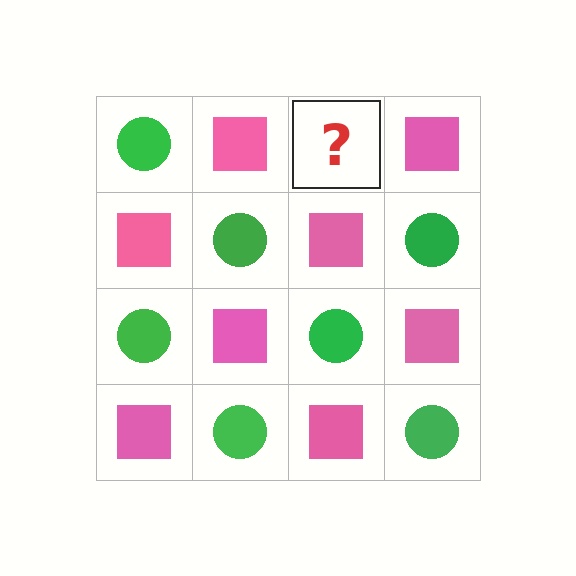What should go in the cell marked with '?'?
The missing cell should contain a green circle.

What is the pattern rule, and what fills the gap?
The rule is that it alternates green circle and pink square in a checkerboard pattern. The gap should be filled with a green circle.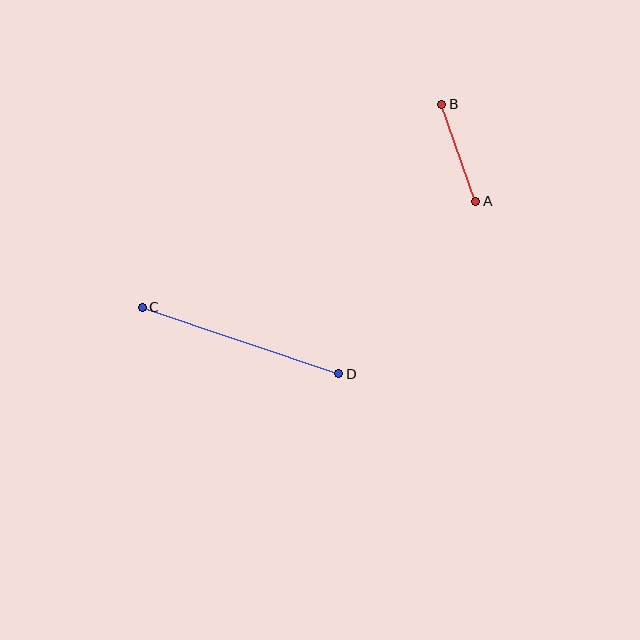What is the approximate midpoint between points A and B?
The midpoint is at approximately (459, 153) pixels.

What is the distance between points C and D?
The distance is approximately 208 pixels.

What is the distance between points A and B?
The distance is approximately 103 pixels.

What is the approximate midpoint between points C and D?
The midpoint is at approximately (241, 340) pixels.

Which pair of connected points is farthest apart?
Points C and D are farthest apart.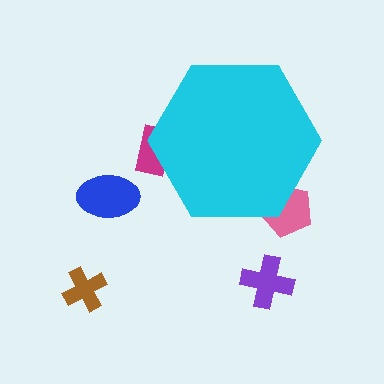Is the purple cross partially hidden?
No, the purple cross is fully visible.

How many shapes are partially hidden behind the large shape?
2 shapes are partially hidden.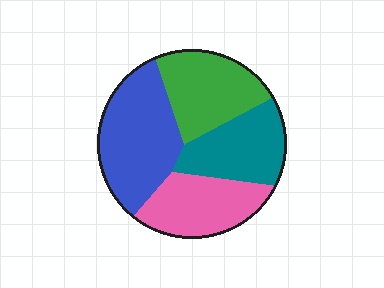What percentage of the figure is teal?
Teal covers 22% of the figure.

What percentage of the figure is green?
Green takes up less than a quarter of the figure.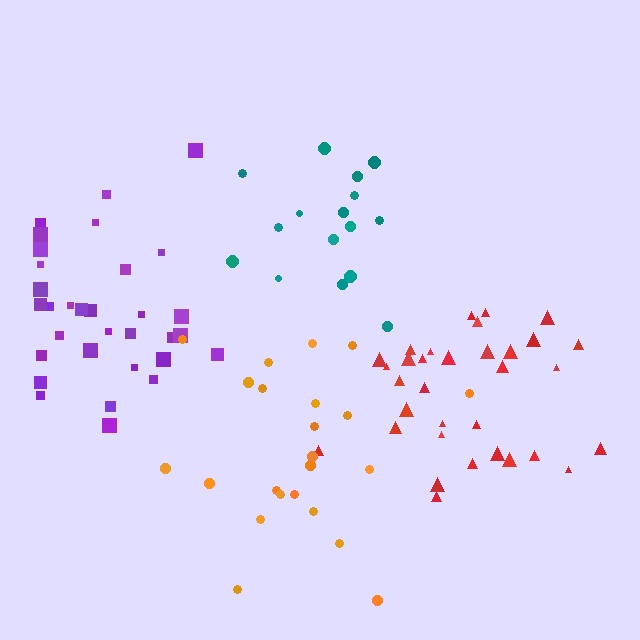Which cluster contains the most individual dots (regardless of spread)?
Red (33).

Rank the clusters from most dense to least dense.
red, purple, teal, orange.